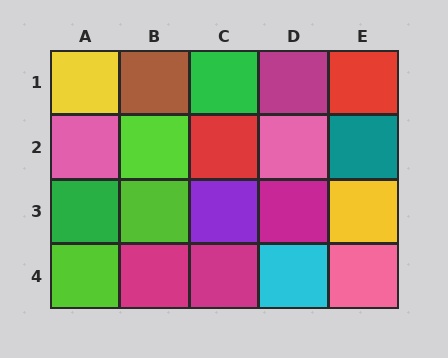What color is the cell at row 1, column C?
Green.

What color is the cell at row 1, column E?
Red.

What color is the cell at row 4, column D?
Cyan.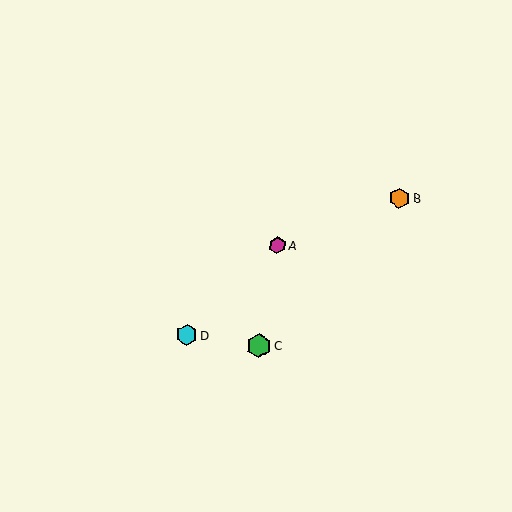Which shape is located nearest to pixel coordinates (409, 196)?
The orange hexagon (labeled B) at (400, 198) is nearest to that location.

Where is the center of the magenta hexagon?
The center of the magenta hexagon is at (277, 245).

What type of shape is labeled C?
Shape C is a green hexagon.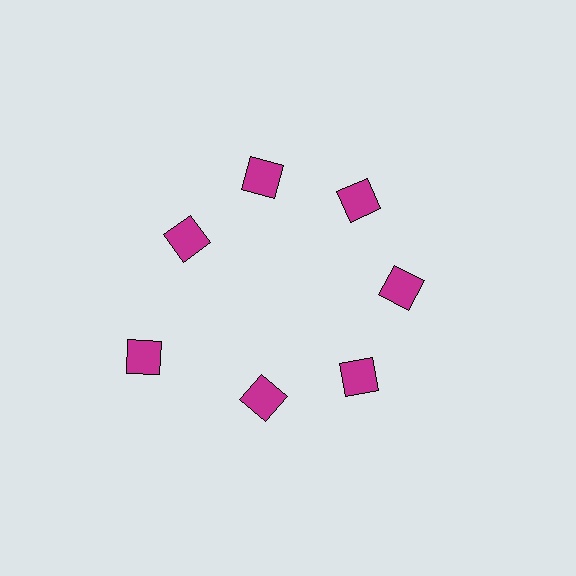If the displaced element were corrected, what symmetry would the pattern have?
It would have 7-fold rotational symmetry — the pattern would map onto itself every 51 degrees.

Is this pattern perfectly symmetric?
No. The 7 magenta diamonds are arranged in a ring, but one element near the 8 o'clock position is pushed outward from the center, breaking the 7-fold rotational symmetry.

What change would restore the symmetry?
The symmetry would be restored by moving it inward, back onto the ring so that all 7 diamonds sit at equal angles and equal distance from the center.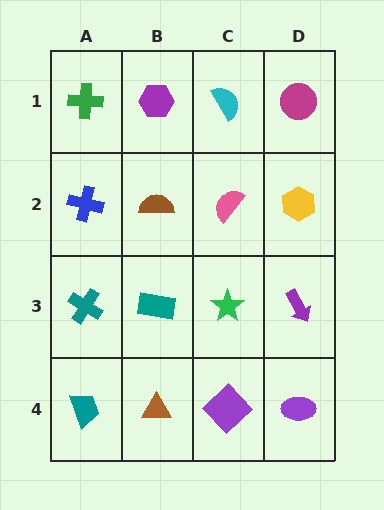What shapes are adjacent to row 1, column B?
A brown semicircle (row 2, column B), a green cross (row 1, column A), a cyan semicircle (row 1, column C).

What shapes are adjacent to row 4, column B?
A teal rectangle (row 3, column B), a teal trapezoid (row 4, column A), a purple diamond (row 4, column C).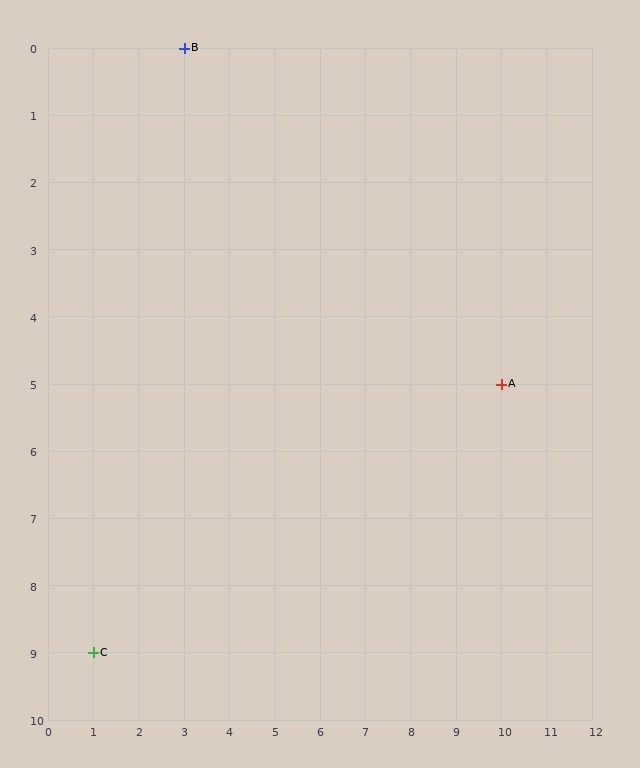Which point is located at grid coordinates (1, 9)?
Point C is at (1, 9).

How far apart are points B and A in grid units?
Points B and A are 7 columns and 5 rows apart (about 8.6 grid units diagonally).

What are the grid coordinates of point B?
Point B is at grid coordinates (3, 0).